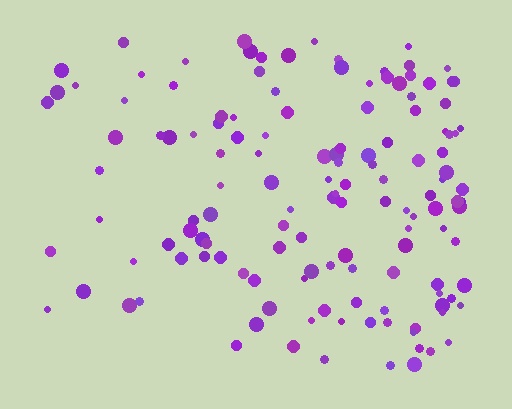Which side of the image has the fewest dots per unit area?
The left.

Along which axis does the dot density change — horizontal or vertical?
Horizontal.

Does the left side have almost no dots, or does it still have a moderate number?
Still a moderate number, just noticeably fewer than the right.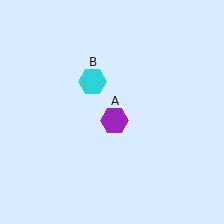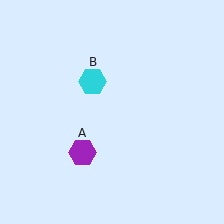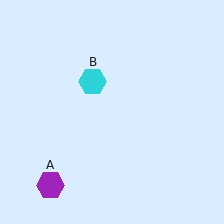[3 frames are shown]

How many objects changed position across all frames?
1 object changed position: purple hexagon (object A).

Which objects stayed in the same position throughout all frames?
Cyan hexagon (object B) remained stationary.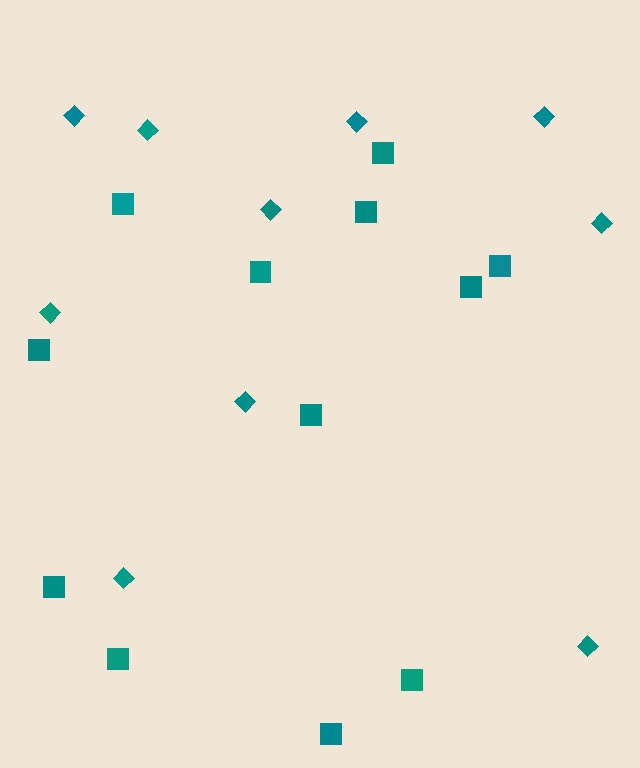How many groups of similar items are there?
There are 2 groups: one group of squares (12) and one group of diamonds (10).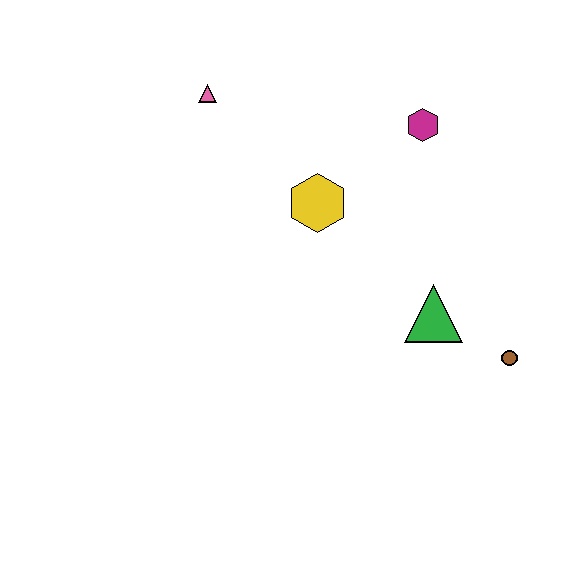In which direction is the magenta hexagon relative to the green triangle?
The magenta hexagon is above the green triangle.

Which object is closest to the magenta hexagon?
The yellow hexagon is closest to the magenta hexagon.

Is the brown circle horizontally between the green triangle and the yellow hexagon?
No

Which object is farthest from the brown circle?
The pink triangle is farthest from the brown circle.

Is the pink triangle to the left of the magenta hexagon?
Yes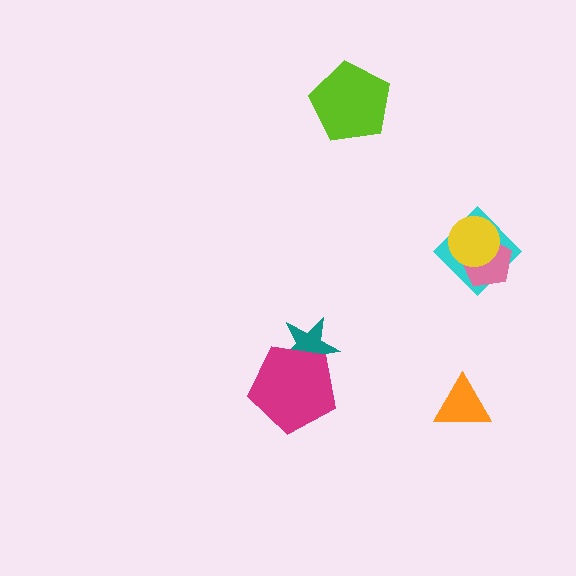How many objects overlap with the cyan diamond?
2 objects overlap with the cyan diamond.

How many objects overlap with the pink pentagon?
2 objects overlap with the pink pentagon.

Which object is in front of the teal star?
The magenta pentagon is in front of the teal star.